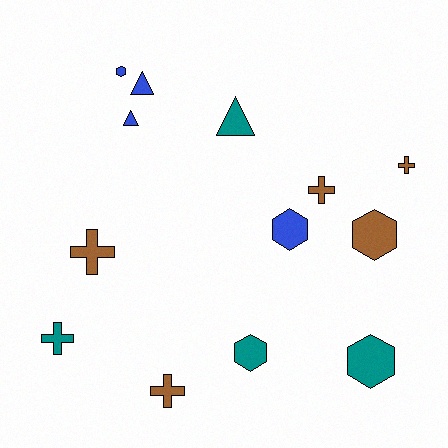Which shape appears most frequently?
Hexagon, with 5 objects.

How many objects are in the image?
There are 13 objects.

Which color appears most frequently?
Brown, with 5 objects.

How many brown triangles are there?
There are no brown triangles.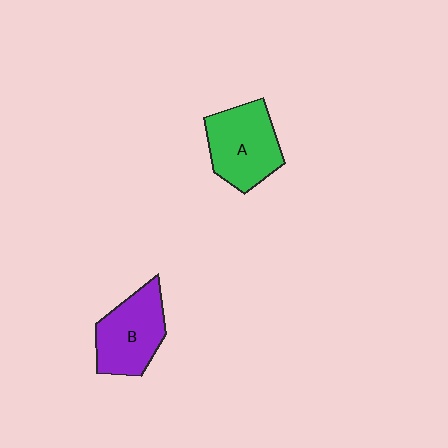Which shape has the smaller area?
Shape B (purple).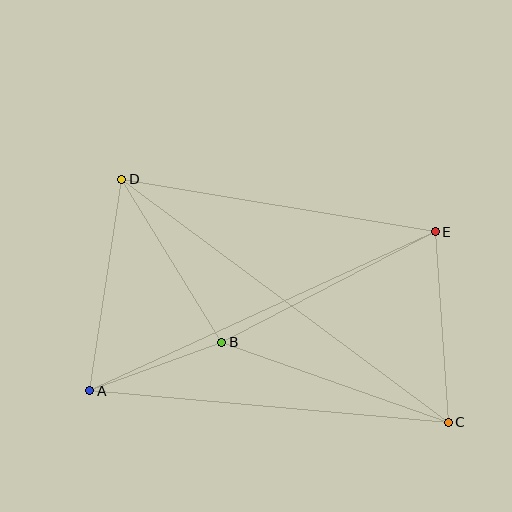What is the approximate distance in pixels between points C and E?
The distance between C and E is approximately 191 pixels.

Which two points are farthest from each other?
Points C and D are farthest from each other.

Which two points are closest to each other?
Points A and B are closest to each other.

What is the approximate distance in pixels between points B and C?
The distance between B and C is approximately 240 pixels.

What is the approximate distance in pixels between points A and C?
The distance between A and C is approximately 360 pixels.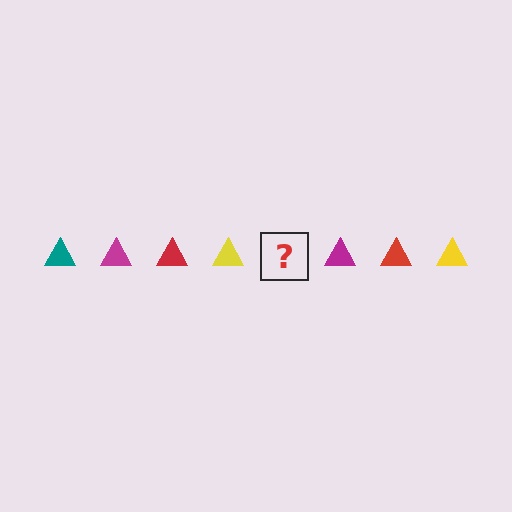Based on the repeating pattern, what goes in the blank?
The blank should be a teal triangle.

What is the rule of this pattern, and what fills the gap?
The rule is that the pattern cycles through teal, magenta, red, yellow triangles. The gap should be filled with a teal triangle.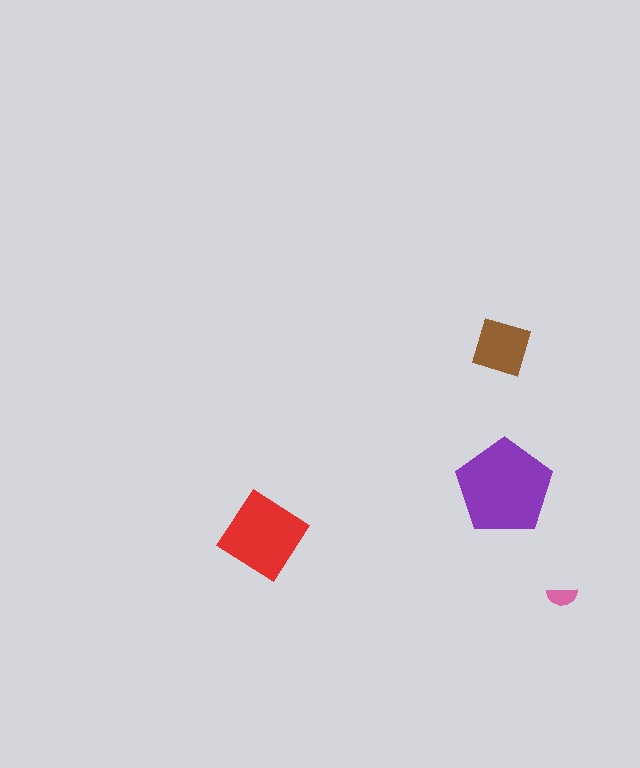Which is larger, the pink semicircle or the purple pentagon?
The purple pentagon.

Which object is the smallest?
The pink semicircle.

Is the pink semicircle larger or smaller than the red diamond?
Smaller.